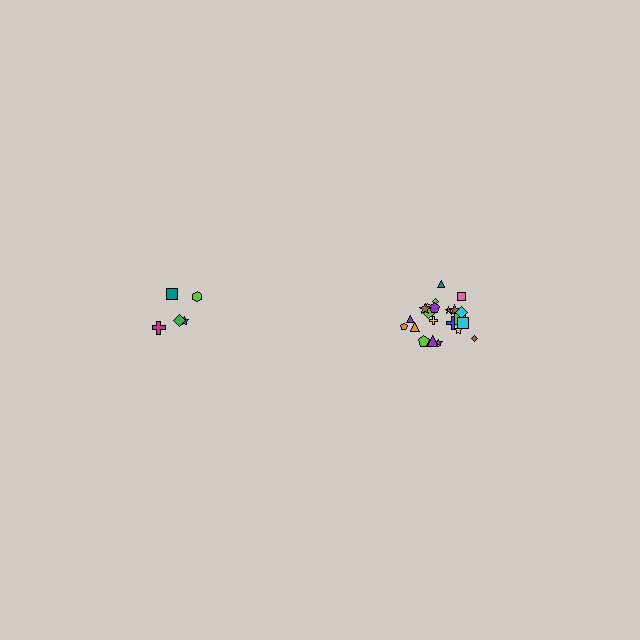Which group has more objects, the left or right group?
The right group.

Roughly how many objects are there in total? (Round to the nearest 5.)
Roughly 25 objects in total.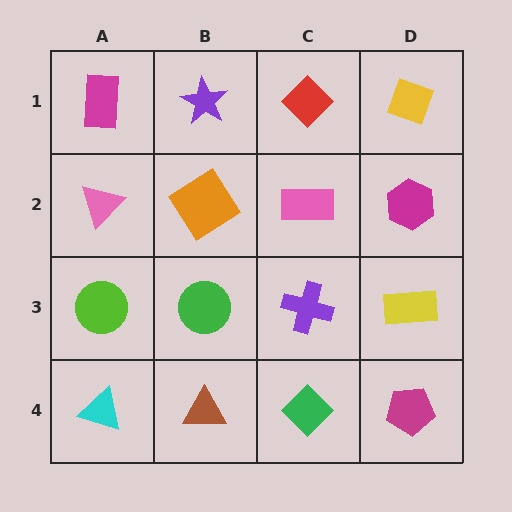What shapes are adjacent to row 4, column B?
A green circle (row 3, column B), a cyan triangle (row 4, column A), a green diamond (row 4, column C).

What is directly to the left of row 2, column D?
A pink rectangle.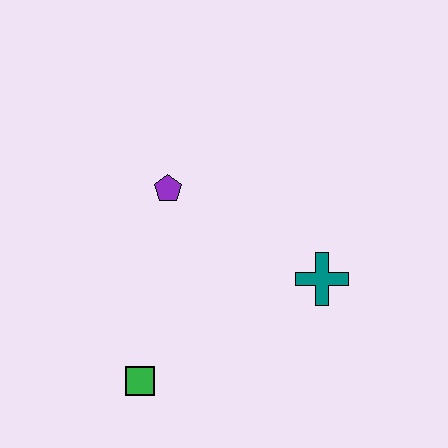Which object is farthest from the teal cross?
The green square is farthest from the teal cross.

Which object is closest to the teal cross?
The purple pentagon is closest to the teal cross.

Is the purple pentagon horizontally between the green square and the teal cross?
Yes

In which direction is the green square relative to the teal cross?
The green square is to the left of the teal cross.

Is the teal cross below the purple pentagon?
Yes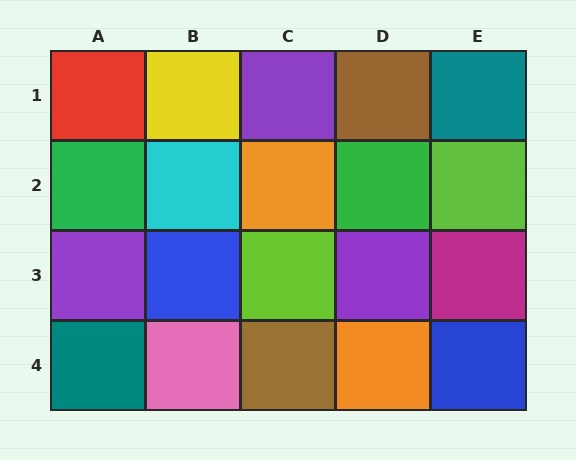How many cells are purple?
3 cells are purple.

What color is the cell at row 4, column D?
Orange.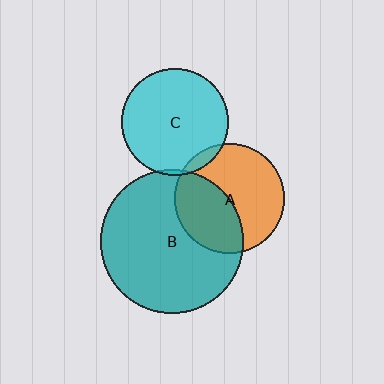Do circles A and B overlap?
Yes.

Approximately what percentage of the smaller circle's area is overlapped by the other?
Approximately 40%.